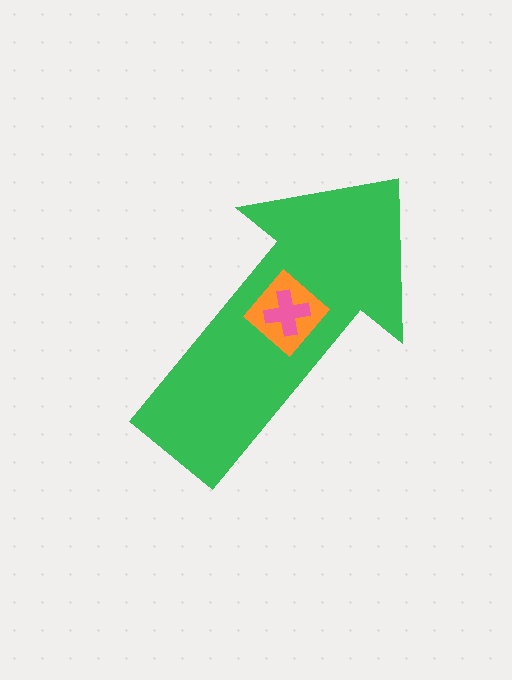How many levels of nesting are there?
3.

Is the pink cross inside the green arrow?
Yes.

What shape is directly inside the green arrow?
The orange diamond.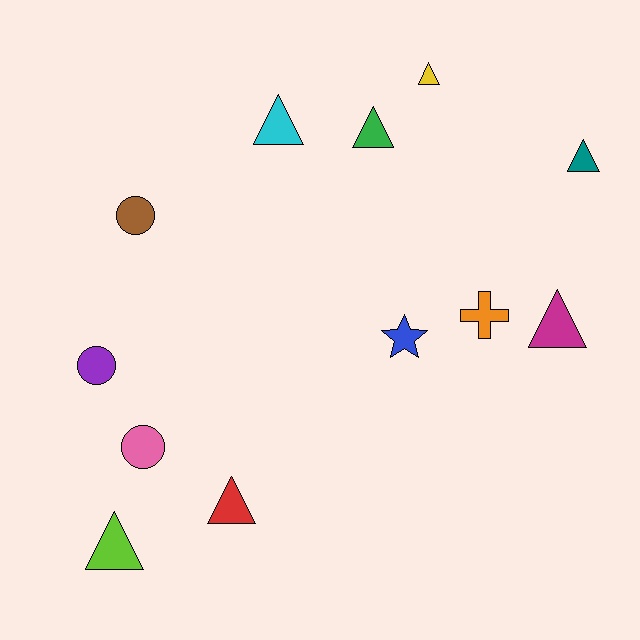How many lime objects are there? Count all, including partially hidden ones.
There is 1 lime object.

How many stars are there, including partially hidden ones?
There is 1 star.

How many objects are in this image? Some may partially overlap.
There are 12 objects.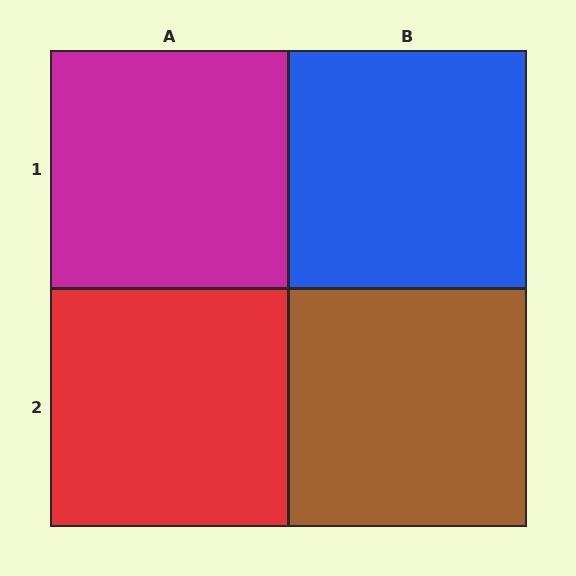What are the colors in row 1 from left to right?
Magenta, blue.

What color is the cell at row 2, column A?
Red.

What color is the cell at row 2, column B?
Brown.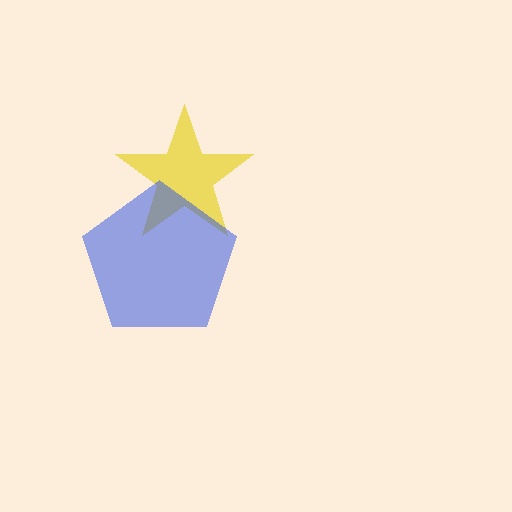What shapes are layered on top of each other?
The layered shapes are: a yellow star, a blue pentagon.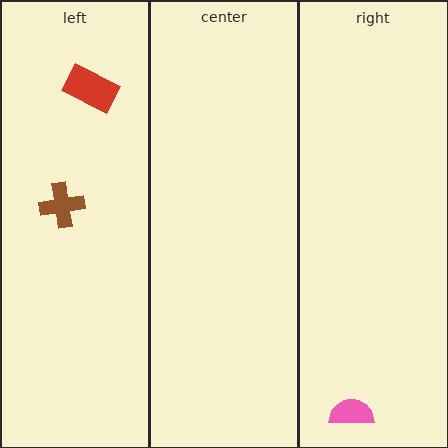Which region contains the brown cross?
The left region.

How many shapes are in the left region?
2.